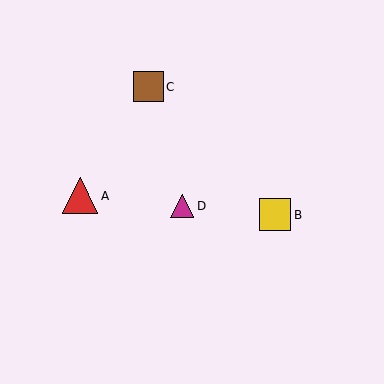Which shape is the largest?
The red triangle (labeled A) is the largest.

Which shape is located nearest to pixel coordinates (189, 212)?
The magenta triangle (labeled D) at (182, 206) is nearest to that location.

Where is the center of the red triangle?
The center of the red triangle is at (80, 196).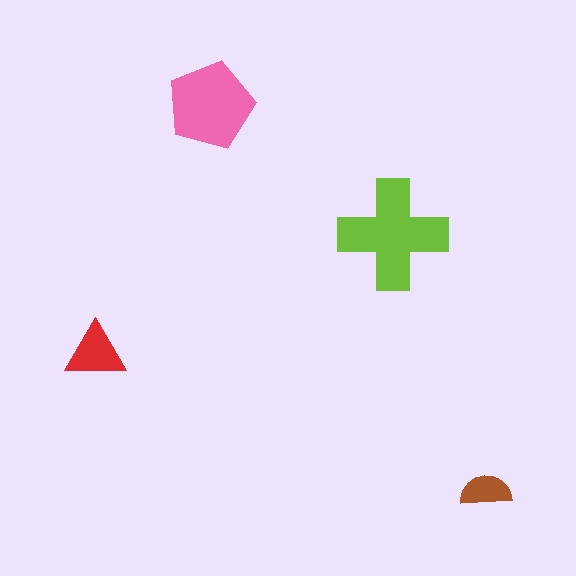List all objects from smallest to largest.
The brown semicircle, the red triangle, the pink pentagon, the lime cross.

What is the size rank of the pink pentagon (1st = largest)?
2nd.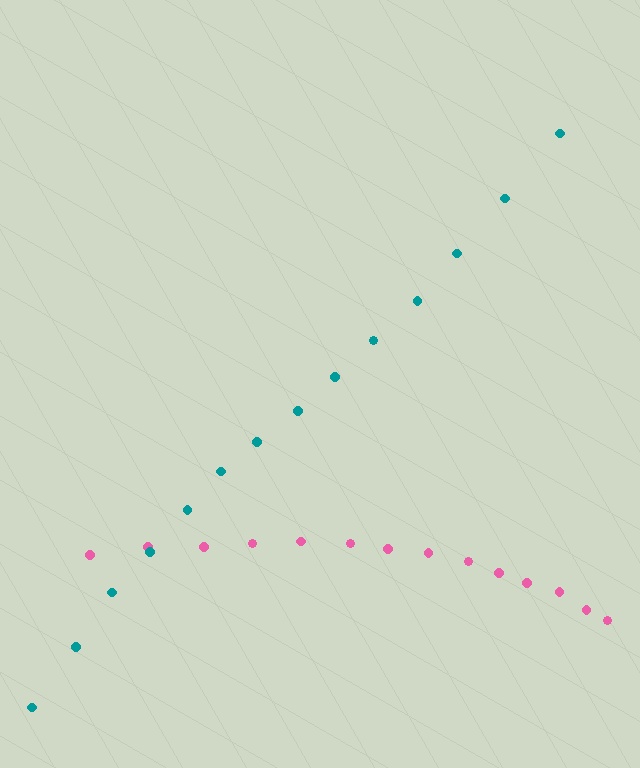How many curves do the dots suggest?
There are 2 distinct paths.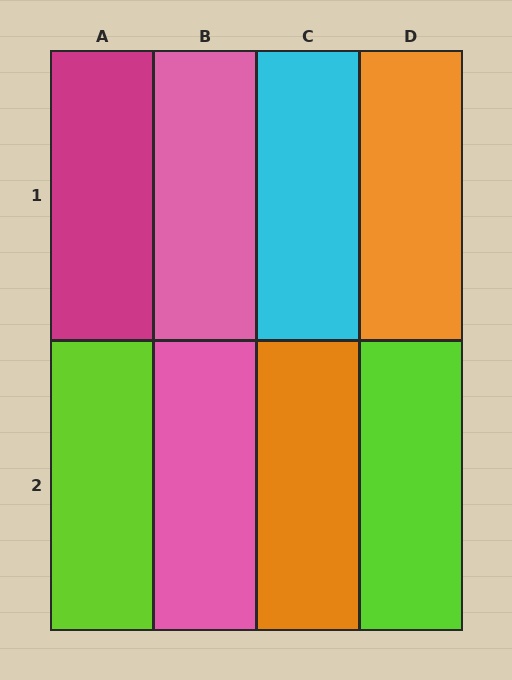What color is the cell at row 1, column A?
Magenta.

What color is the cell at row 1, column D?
Orange.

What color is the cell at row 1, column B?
Pink.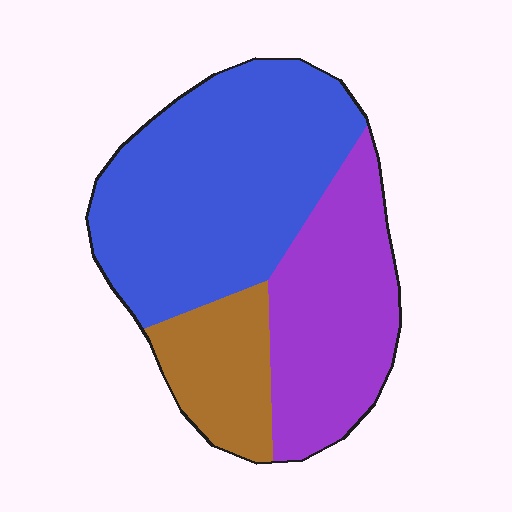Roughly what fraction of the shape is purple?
Purple covers 32% of the shape.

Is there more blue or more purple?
Blue.